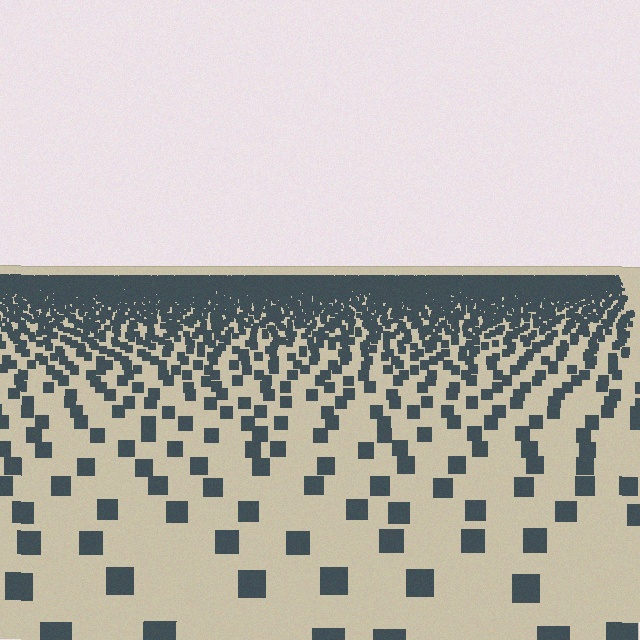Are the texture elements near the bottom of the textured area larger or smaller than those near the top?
Larger. Near the bottom, elements are closer to the viewer and appear at a bigger on-screen size.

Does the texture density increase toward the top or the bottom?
Density increases toward the top.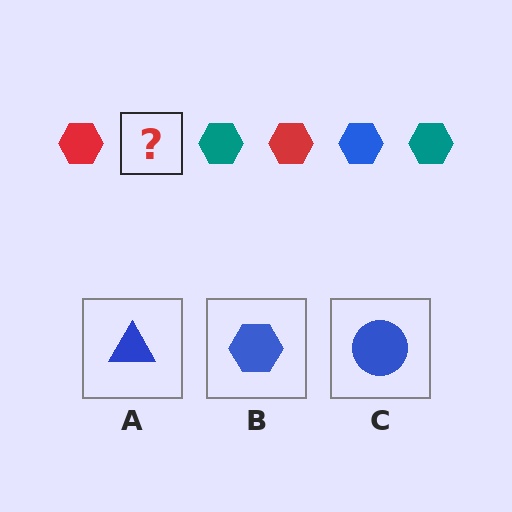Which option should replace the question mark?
Option B.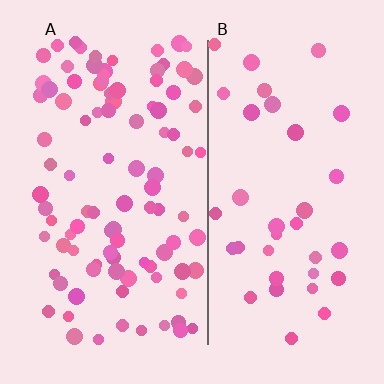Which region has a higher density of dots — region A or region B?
A (the left).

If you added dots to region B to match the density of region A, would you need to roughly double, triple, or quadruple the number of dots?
Approximately triple.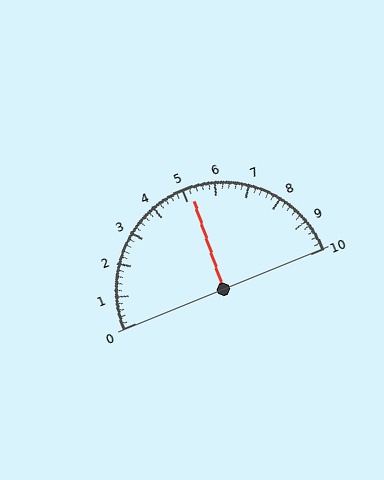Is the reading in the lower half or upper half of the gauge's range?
The reading is in the upper half of the range (0 to 10).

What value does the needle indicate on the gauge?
The needle indicates approximately 5.2.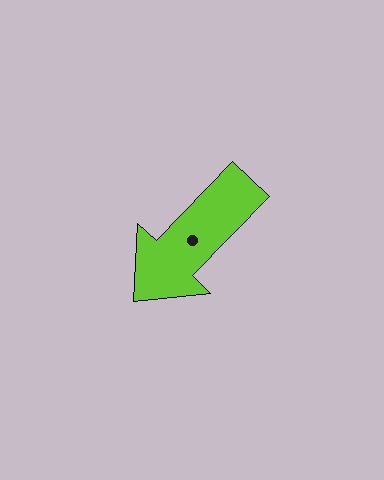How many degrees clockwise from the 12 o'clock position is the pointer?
Approximately 224 degrees.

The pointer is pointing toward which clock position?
Roughly 7 o'clock.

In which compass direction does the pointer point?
Southwest.